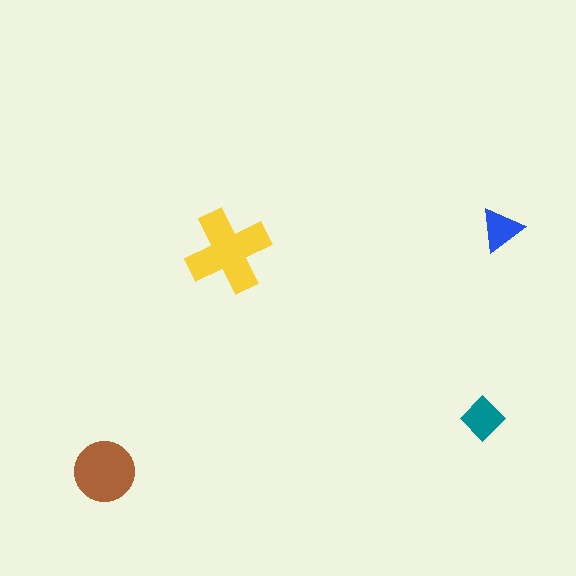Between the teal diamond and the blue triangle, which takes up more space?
The teal diamond.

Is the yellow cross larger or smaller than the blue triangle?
Larger.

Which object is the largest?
The yellow cross.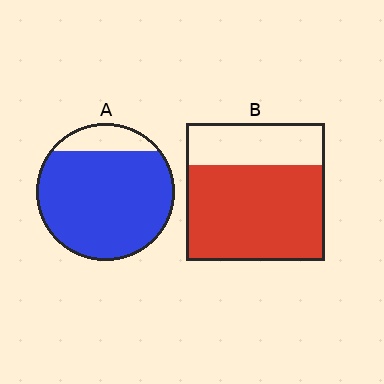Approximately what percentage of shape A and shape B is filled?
A is approximately 85% and B is approximately 70%.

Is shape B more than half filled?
Yes.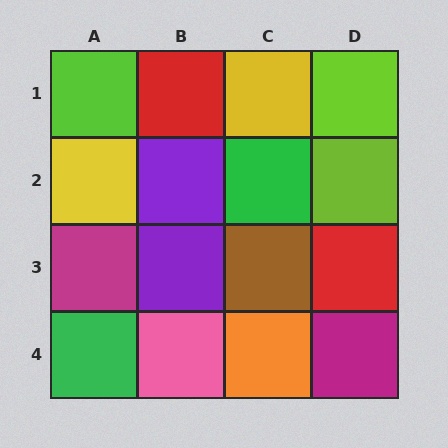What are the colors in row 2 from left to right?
Yellow, purple, green, lime.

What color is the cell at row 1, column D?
Lime.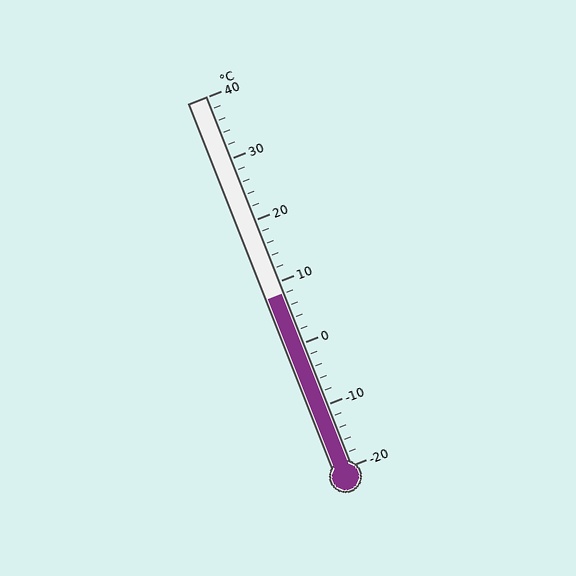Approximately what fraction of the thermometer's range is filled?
The thermometer is filled to approximately 45% of its range.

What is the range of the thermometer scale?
The thermometer scale ranges from -20°C to 40°C.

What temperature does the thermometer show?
The thermometer shows approximately 8°C.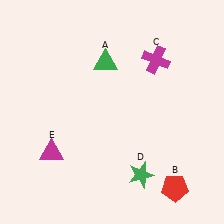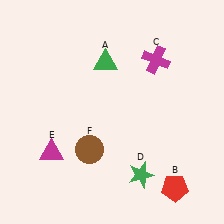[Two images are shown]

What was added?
A brown circle (F) was added in Image 2.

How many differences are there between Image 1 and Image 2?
There is 1 difference between the two images.